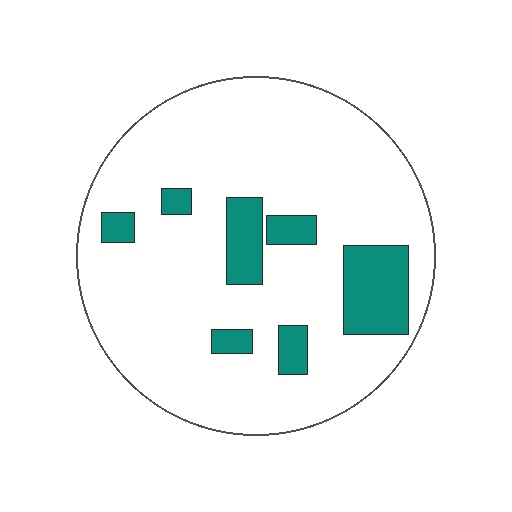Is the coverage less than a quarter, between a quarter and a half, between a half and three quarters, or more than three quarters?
Less than a quarter.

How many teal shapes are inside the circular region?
7.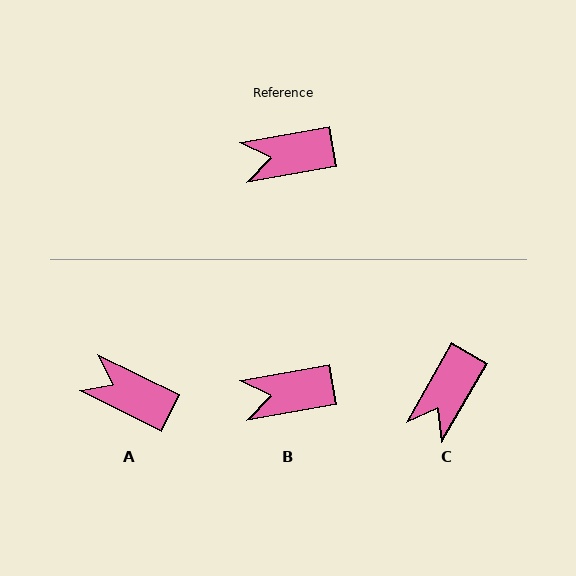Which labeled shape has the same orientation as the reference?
B.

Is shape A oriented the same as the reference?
No, it is off by about 36 degrees.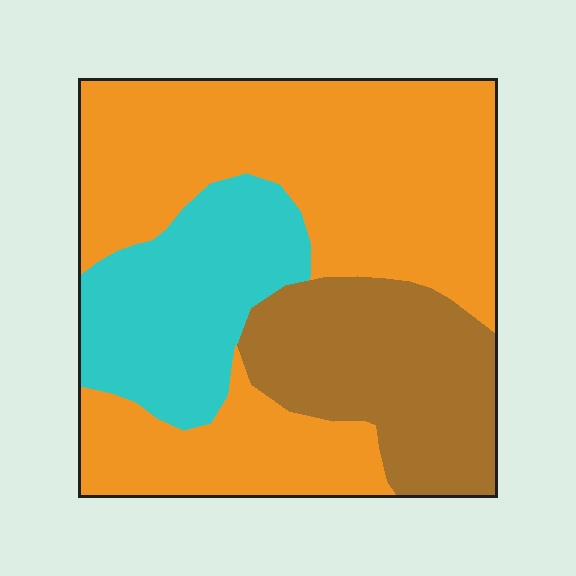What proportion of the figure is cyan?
Cyan covers about 20% of the figure.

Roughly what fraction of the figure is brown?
Brown takes up about one quarter (1/4) of the figure.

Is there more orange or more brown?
Orange.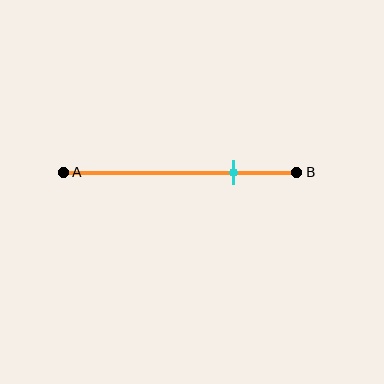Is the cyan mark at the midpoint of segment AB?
No, the mark is at about 75% from A, not at the 50% midpoint.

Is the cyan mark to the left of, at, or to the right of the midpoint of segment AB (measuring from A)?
The cyan mark is to the right of the midpoint of segment AB.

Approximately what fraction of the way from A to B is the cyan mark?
The cyan mark is approximately 75% of the way from A to B.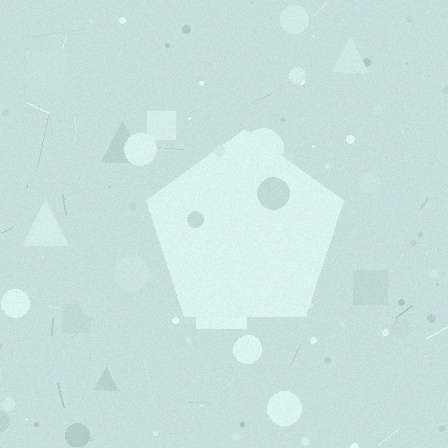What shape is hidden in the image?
A pentagon is hidden in the image.